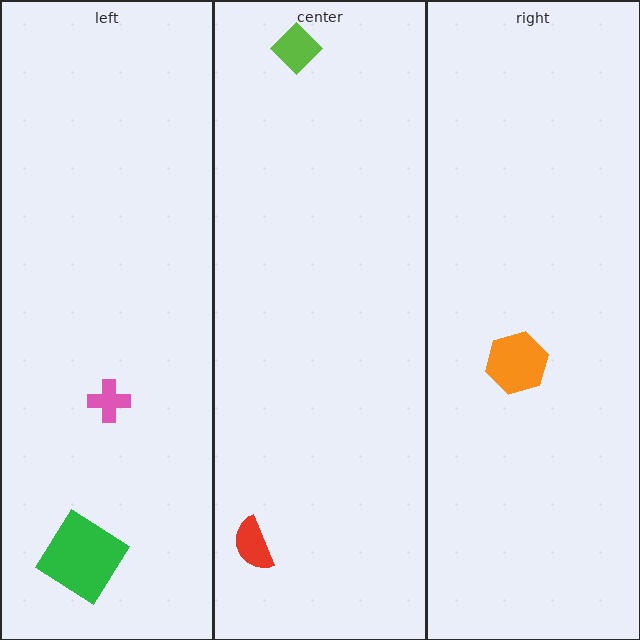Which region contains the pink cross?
The left region.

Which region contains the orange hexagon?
The right region.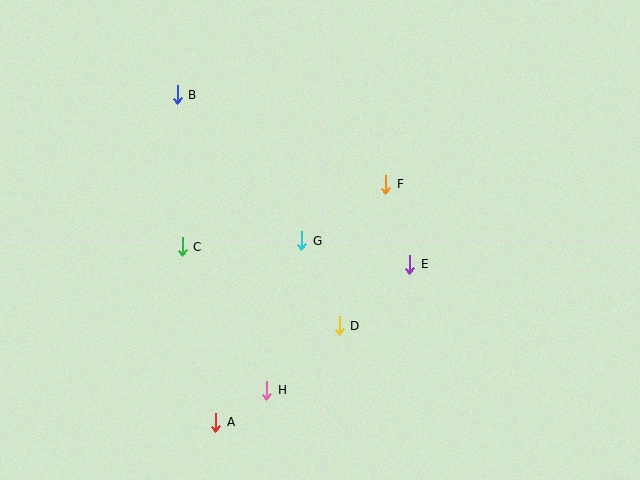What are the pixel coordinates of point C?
Point C is at (182, 247).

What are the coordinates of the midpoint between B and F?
The midpoint between B and F is at (282, 140).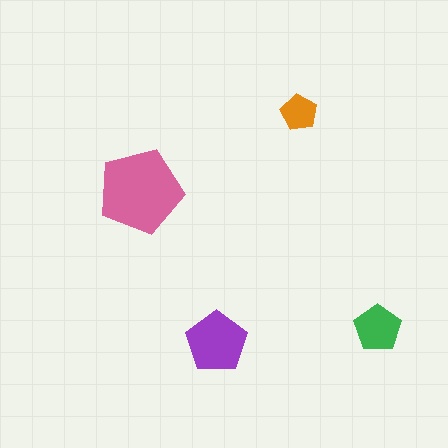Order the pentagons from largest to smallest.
the pink one, the purple one, the green one, the orange one.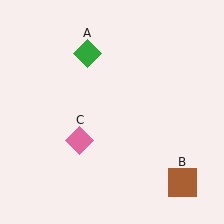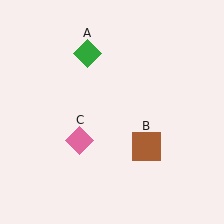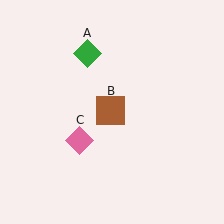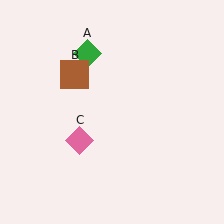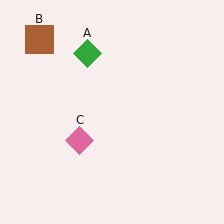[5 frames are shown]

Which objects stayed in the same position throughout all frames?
Green diamond (object A) and pink diamond (object C) remained stationary.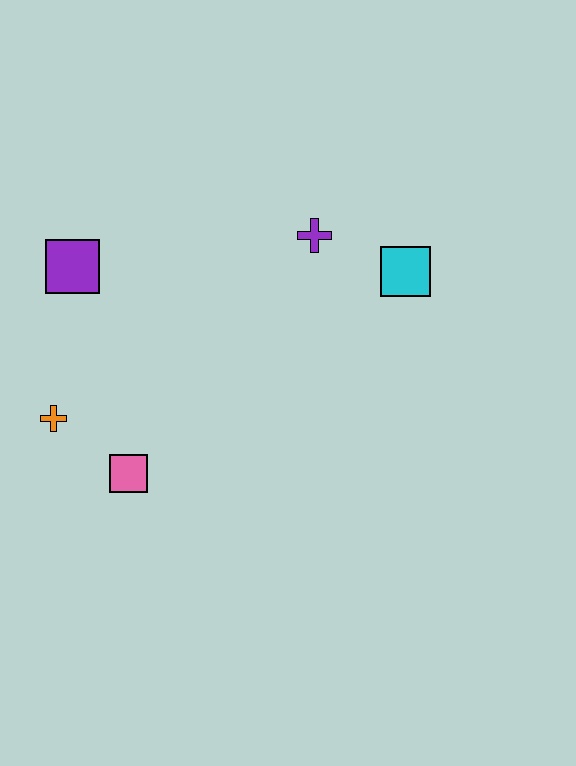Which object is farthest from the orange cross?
The cyan square is farthest from the orange cross.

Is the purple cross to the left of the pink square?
No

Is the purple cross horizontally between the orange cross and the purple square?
No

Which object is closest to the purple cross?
The cyan square is closest to the purple cross.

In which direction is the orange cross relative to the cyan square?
The orange cross is to the left of the cyan square.